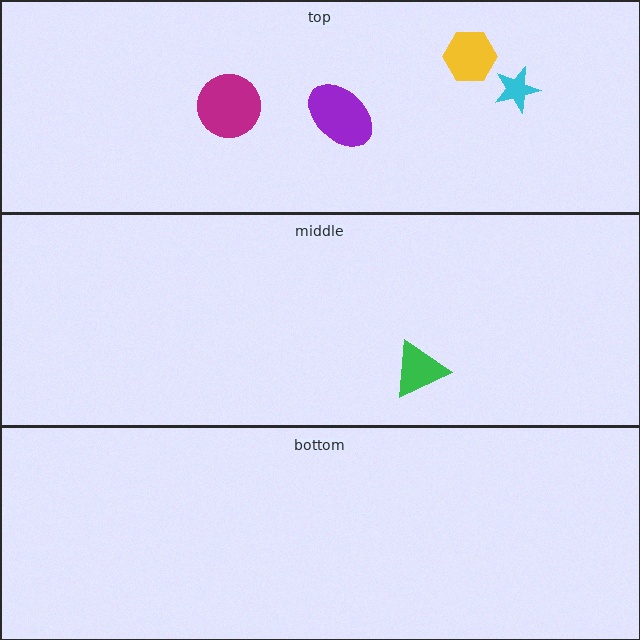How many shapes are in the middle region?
1.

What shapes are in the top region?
The purple ellipse, the yellow hexagon, the cyan star, the magenta circle.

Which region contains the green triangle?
The middle region.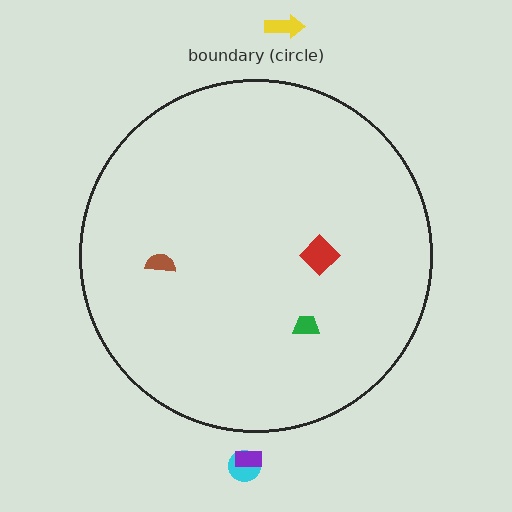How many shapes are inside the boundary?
3 inside, 3 outside.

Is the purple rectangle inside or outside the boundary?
Outside.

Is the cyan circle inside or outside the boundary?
Outside.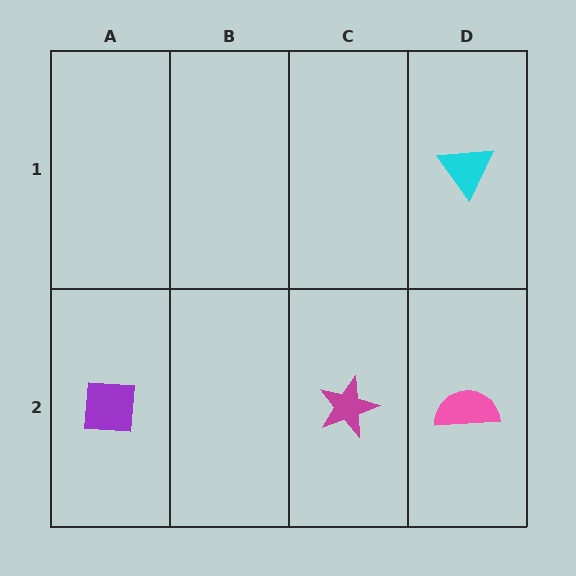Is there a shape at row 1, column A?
No, that cell is empty.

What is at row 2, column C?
A magenta star.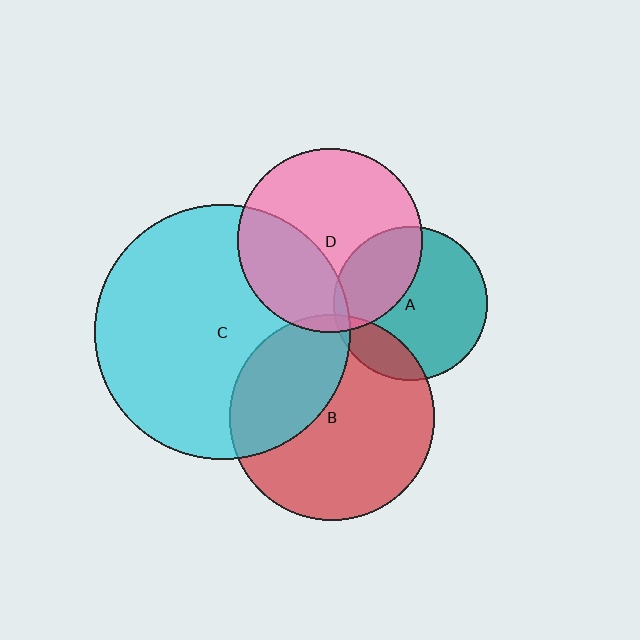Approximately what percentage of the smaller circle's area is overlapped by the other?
Approximately 35%.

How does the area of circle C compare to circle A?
Approximately 2.7 times.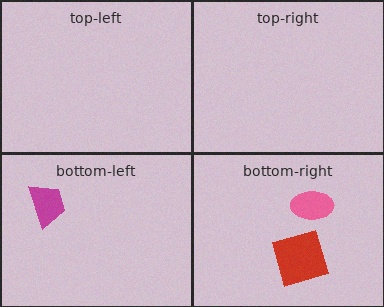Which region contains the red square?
The bottom-right region.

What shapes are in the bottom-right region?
The pink ellipse, the red square.